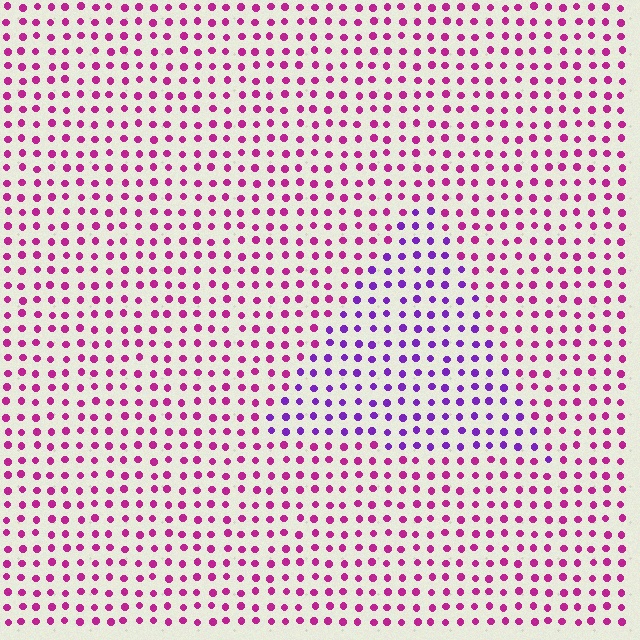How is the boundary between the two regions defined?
The boundary is defined purely by a slight shift in hue (about 42 degrees). Spacing, size, and orientation are identical on both sides.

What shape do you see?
I see a triangle.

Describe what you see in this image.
The image is filled with small magenta elements in a uniform arrangement. A triangle-shaped region is visible where the elements are tinted to a slightly different hue, forming a subtle color boundary.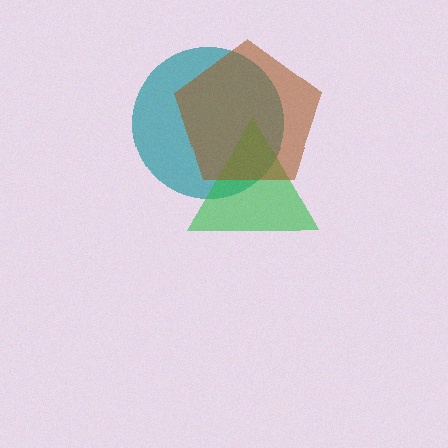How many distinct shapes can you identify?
There are 3 distinct shapes: a teal circle, a green triangle, a brown pentagon.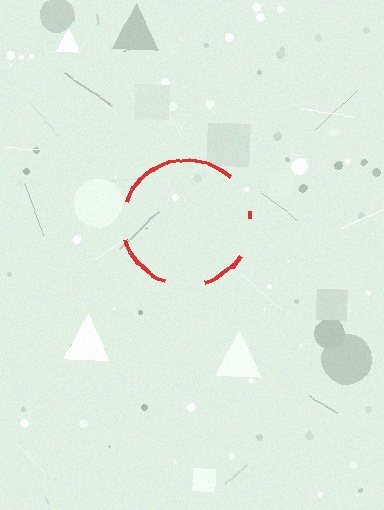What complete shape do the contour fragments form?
The contour fragments form a circle.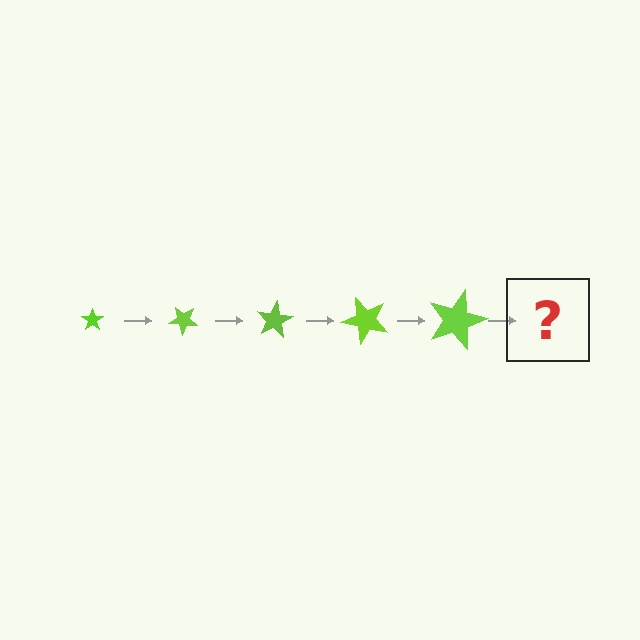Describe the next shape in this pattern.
It should be a star, larger than the previous one and rotated 200 degrees from the start.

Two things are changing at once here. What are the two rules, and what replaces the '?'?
The two rules are that the star grows larger each step and it rotates 40 degrees each step. The '?' should be a star, larger than the previous one and rotated 200 degrees from the start.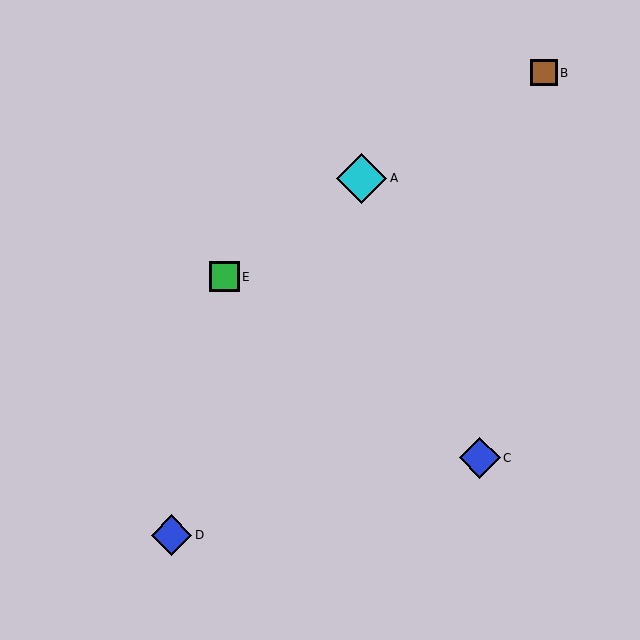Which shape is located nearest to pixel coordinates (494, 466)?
The blue diamond (labeled C) at (480, 458) is nearest to that location.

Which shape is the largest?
The cyan diamond (labeled A) is the largest.